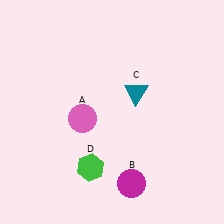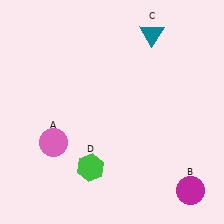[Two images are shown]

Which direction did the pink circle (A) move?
The pink circle (A) moved left.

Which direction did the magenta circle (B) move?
The magenta circle (B) moved right.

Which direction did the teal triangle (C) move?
The teal triangle (C) moved up.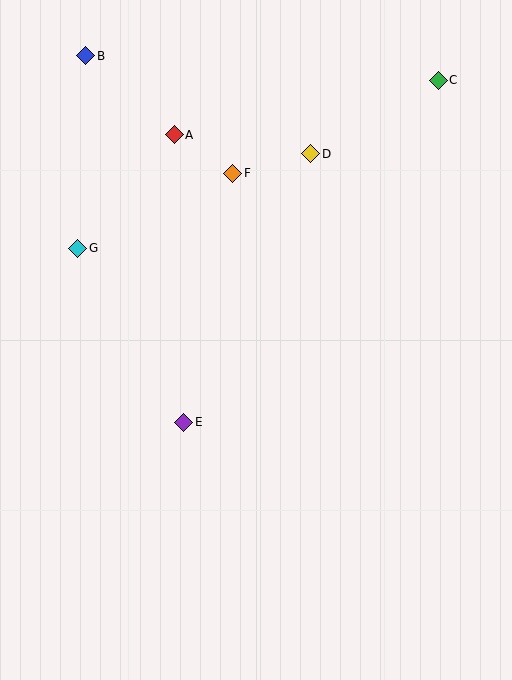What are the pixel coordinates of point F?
Point F is at (233, 173).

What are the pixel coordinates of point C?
Point C is at (438, 80).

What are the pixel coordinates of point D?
Point D is at (311, 154).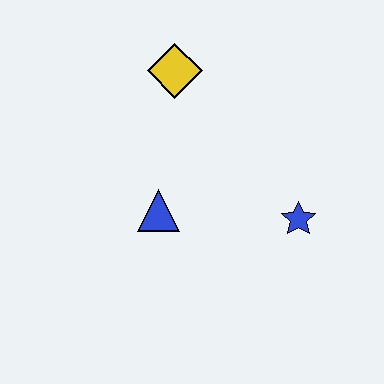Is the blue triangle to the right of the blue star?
No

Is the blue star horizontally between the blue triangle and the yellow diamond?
No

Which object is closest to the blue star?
The blue triangle is closest to the blue star.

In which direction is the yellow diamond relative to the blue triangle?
The yellow diamond is above the blue triangle.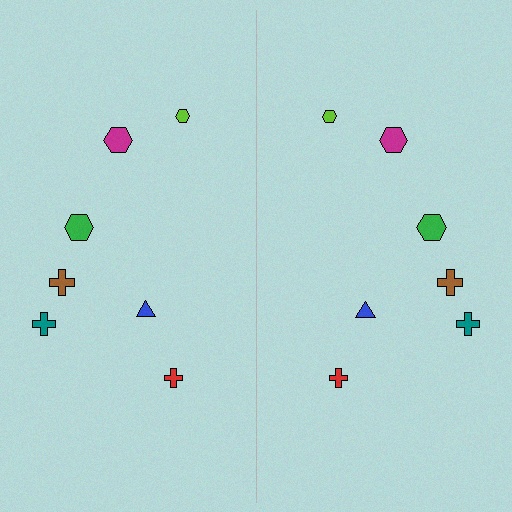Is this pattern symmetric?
Yes, this pattern has bilateral (reflection) symmetry.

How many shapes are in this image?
There are 14 shapes in this image.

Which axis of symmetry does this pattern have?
The pattern has a vertical axis of symmetry running through the center of the image.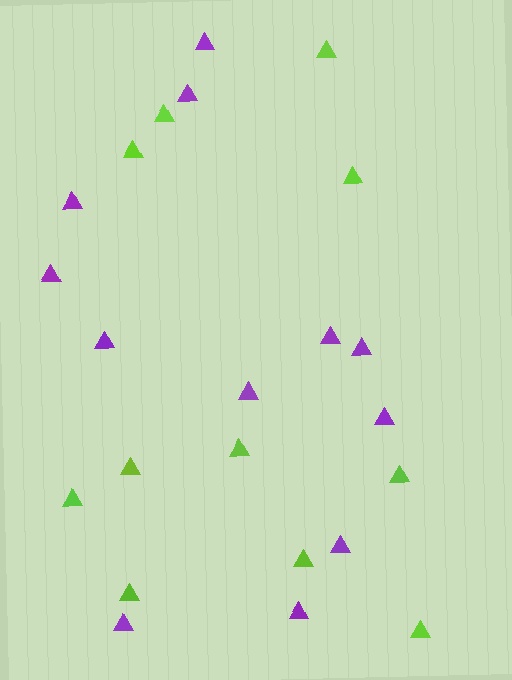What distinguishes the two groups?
There are 2 groups: one group of purple triangles (12) and one group of lime triangles (11).